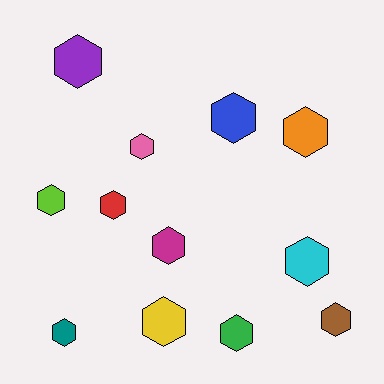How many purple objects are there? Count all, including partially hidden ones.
There is 1 purple object.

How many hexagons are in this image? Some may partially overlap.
There are 12 hexagons.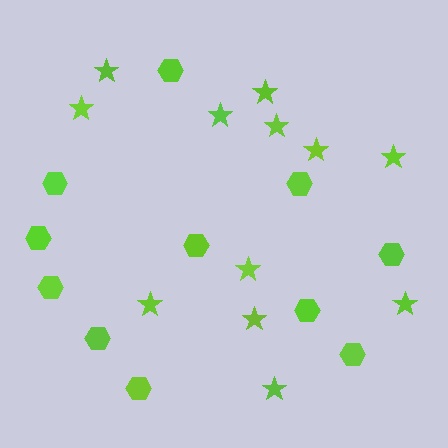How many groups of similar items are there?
There are 2 groups: one group of stars (12) and one group of hexagons (11).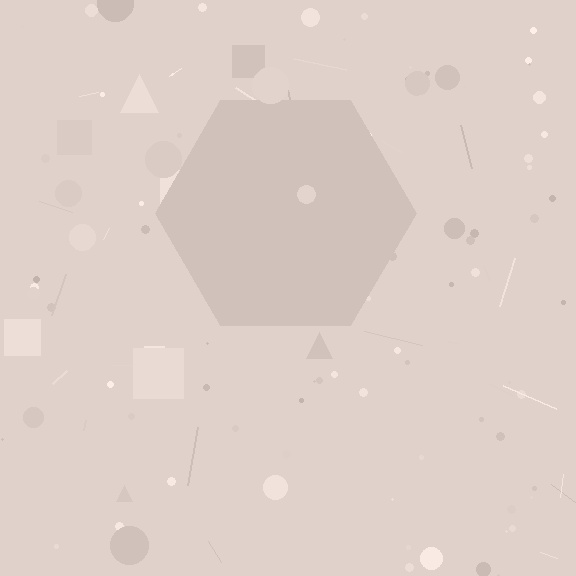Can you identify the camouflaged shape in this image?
The camouflaged shape is a hexagon.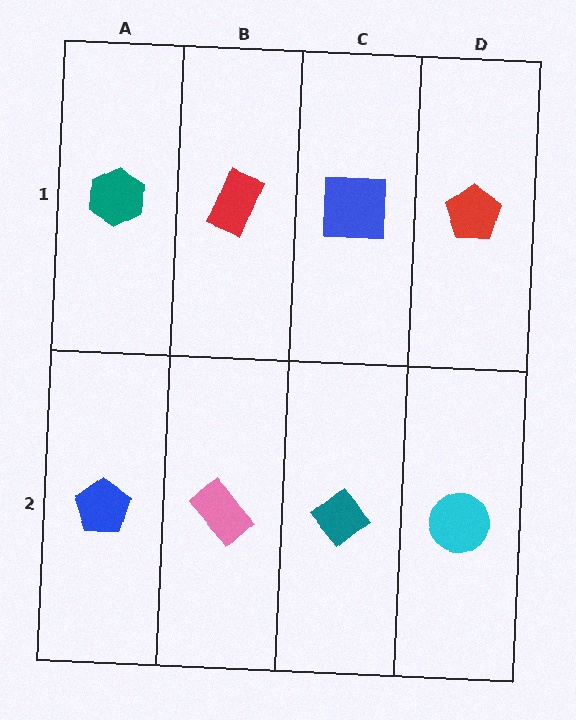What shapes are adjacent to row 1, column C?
A teal diamond (row 2, column C), a red rectangle (row 1, column B), a red pentagon (row 1, column D).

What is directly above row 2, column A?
A teal hexagon.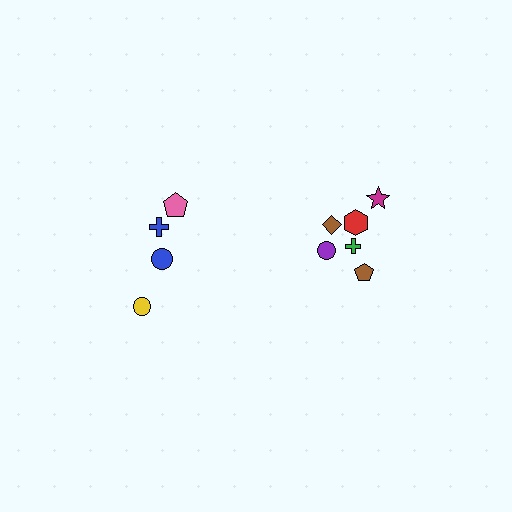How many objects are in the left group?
There are 4 objects.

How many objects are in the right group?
There are 6 objects.